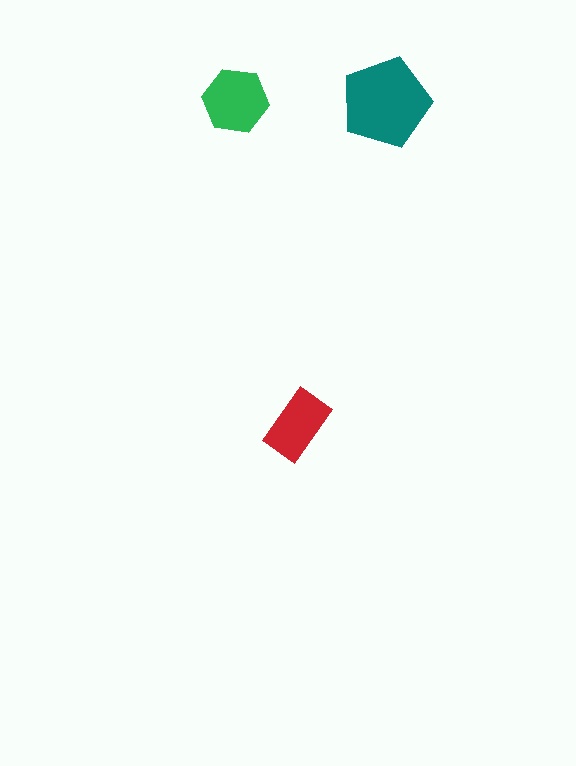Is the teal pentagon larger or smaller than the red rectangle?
Larger.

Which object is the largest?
The teal pentagon.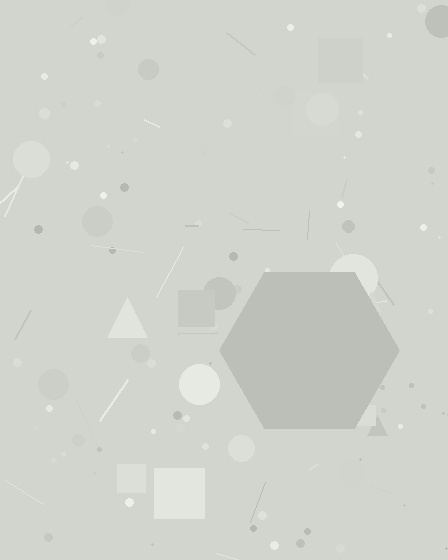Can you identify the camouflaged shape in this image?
The camouflaged shape is a hexagon.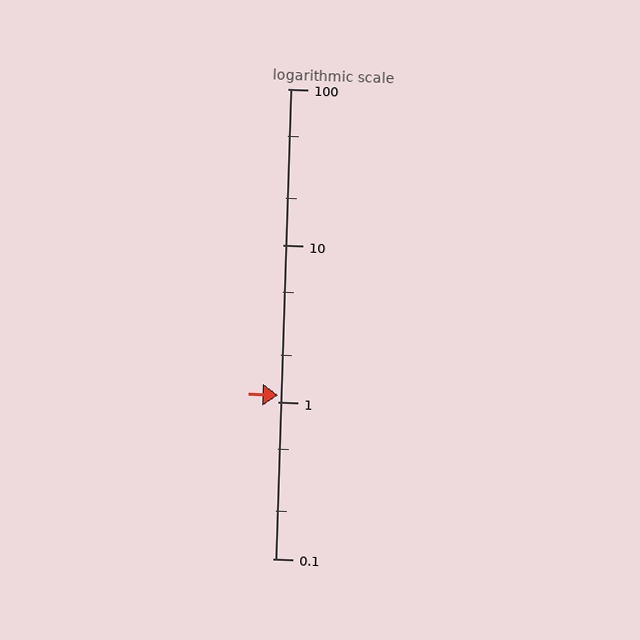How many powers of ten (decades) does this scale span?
The scale spans 3 decades, from 0.1 to 100.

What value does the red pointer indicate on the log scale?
The pointer indicates approximately 1.1.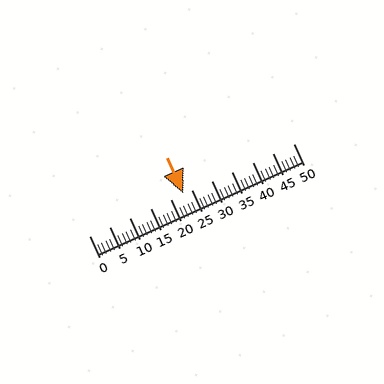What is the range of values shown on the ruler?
The ruler shows values from 0 to 50.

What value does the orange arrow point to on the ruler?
The orange arrow points to approximately 23.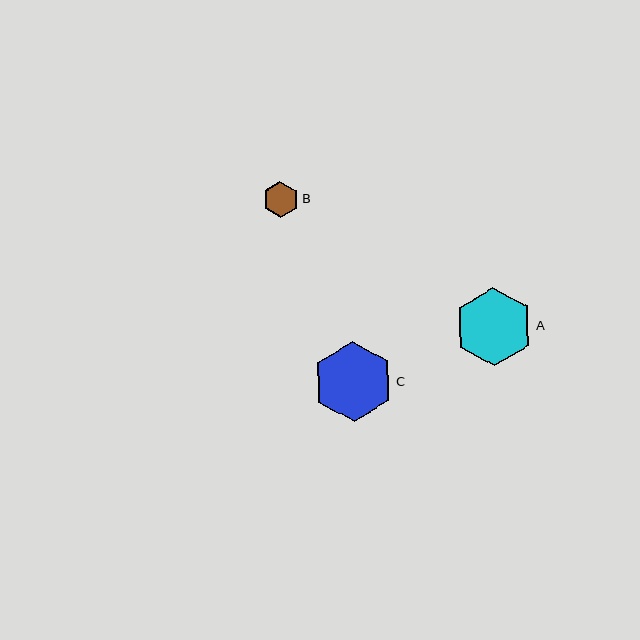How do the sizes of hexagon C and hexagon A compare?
Hexagon C and hexagon A are approximately the same size.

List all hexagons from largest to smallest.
From largest to smallest: C, A, B.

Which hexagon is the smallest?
Hexagon B is the smallest with a size of approximately 36 pixels.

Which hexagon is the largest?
Hexagon C is the largest with a size of approximately 80 pixels.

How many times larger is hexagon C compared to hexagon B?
Hexagon C is approximately 2.2 times the size of hexagon B.